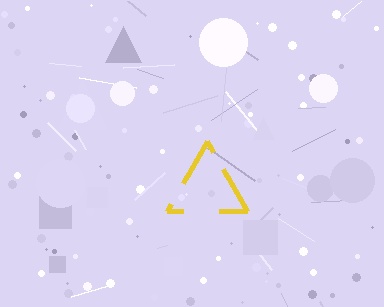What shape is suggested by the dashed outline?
The dashed outline suggests a triangle.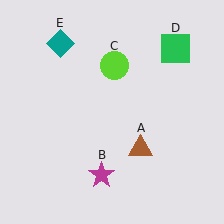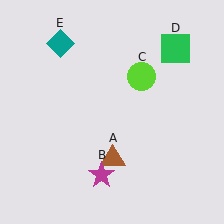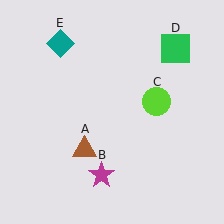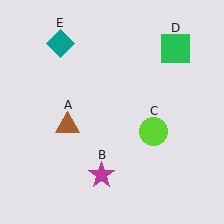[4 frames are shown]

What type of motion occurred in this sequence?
The brown triangle (object A), lime circle (object C) rotated clockwise around the center of the scene.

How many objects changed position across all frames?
2 objects changed position: brown triangle (object A), lime circle (object C).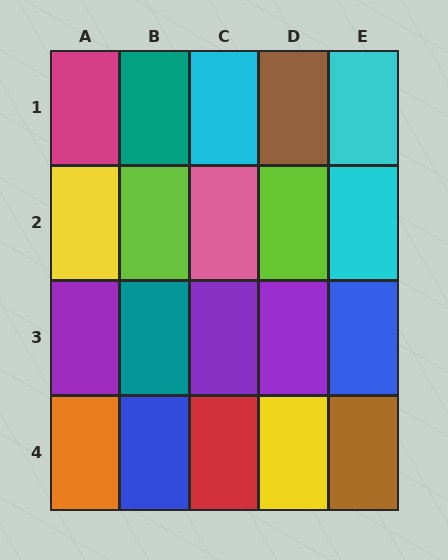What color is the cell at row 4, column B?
Blue.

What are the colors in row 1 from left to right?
Magenta, teal, cyan, brown, cyan.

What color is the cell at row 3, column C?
Purple.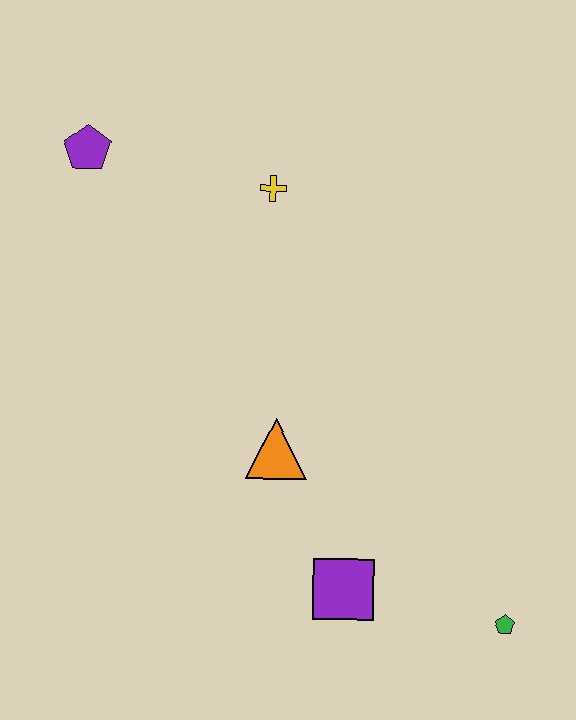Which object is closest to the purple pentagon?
The yellow cross is closest to the purple pentagon.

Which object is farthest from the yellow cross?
The green pentagon is farthest from the yellow cross.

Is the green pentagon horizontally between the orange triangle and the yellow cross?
No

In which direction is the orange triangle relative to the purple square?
The orange triangle is above the purple square.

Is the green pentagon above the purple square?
No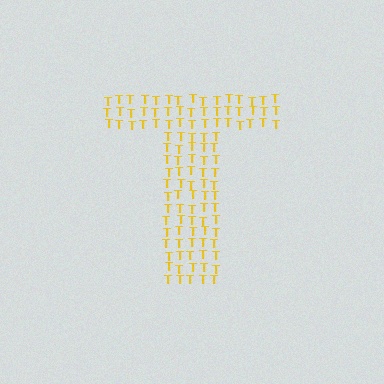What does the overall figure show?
The overall figure shows the letter T.